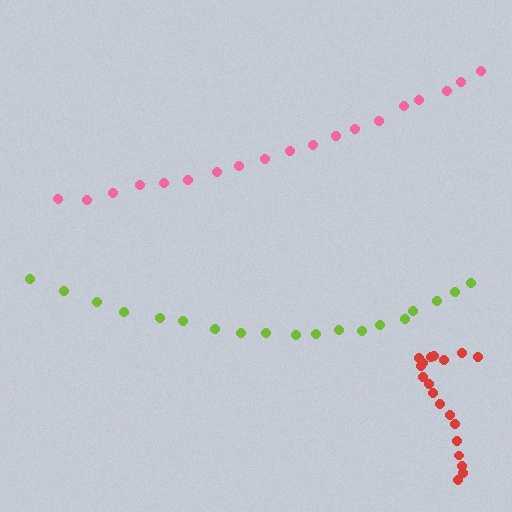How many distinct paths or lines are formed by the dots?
There are 3 distinct paths.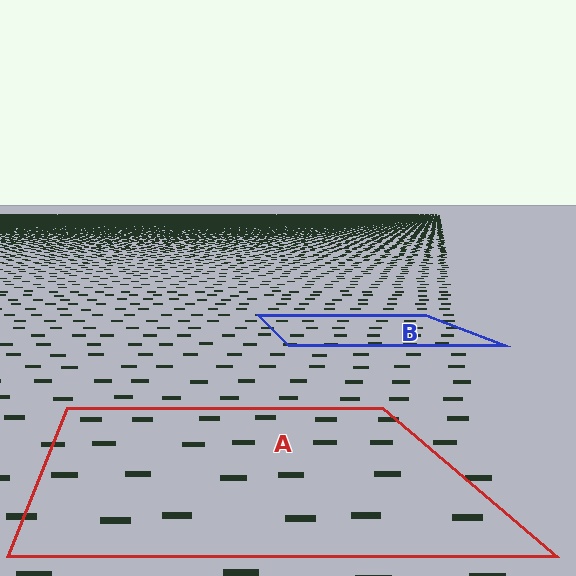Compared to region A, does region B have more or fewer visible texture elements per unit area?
Region B has more texture elements per unit area — they are packed more densely because it is farther away.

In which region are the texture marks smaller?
The texture marks are smaller in region B, because it is farther away.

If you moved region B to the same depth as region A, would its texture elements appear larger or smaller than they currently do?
They would appear larger. At a closer depth, the same texture elements are projected at a bigger on-screen size.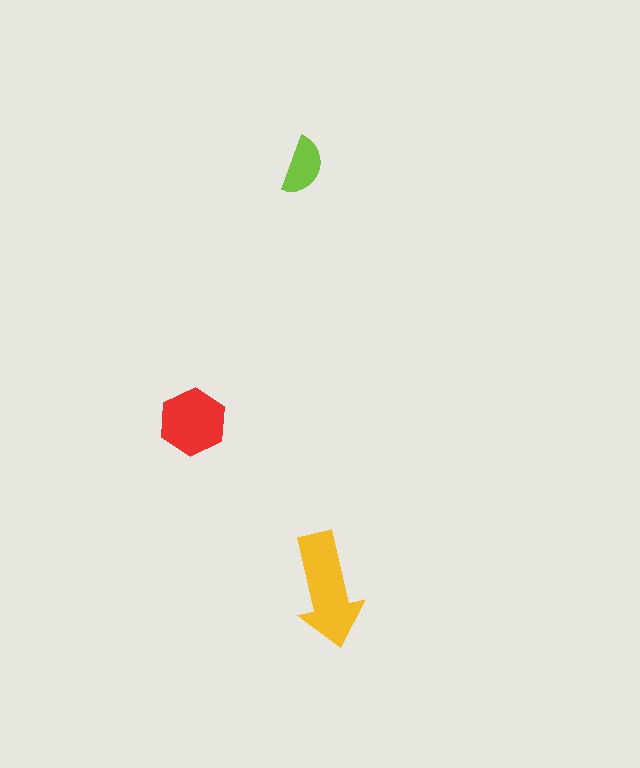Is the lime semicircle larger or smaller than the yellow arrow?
Smaller.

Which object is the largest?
The yellow arrow.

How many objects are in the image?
There are 3 objects in the image.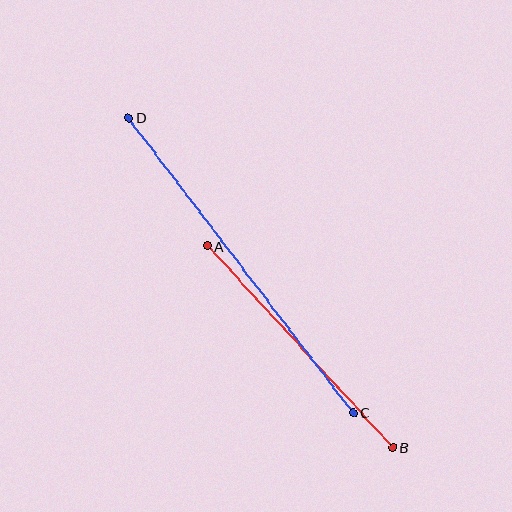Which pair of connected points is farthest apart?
Points C and D are farthest apart.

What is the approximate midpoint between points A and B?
The midpoint is at approximately (300, 347) pixels.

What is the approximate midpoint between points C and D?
The midpoint is at approximately (241, 265) pixels.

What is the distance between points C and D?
The distance is approximately 371 pixels.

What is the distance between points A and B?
The distance is approximately 274 pixels.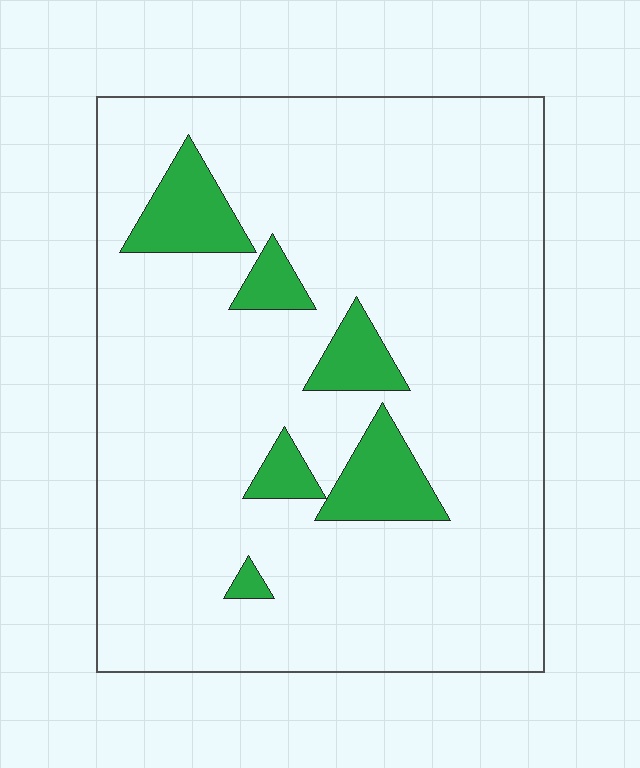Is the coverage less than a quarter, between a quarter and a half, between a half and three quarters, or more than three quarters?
Less than a quarter.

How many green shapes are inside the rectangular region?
6.